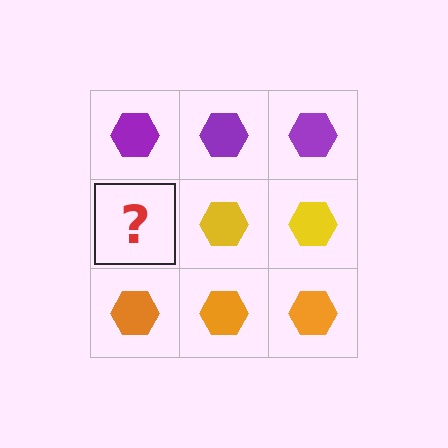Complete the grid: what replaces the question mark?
The question mark should be replaced with a yellow hexagon.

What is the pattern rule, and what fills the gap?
The rule is that each row has a consistent color. The gap should be filled with a yellow hexagon.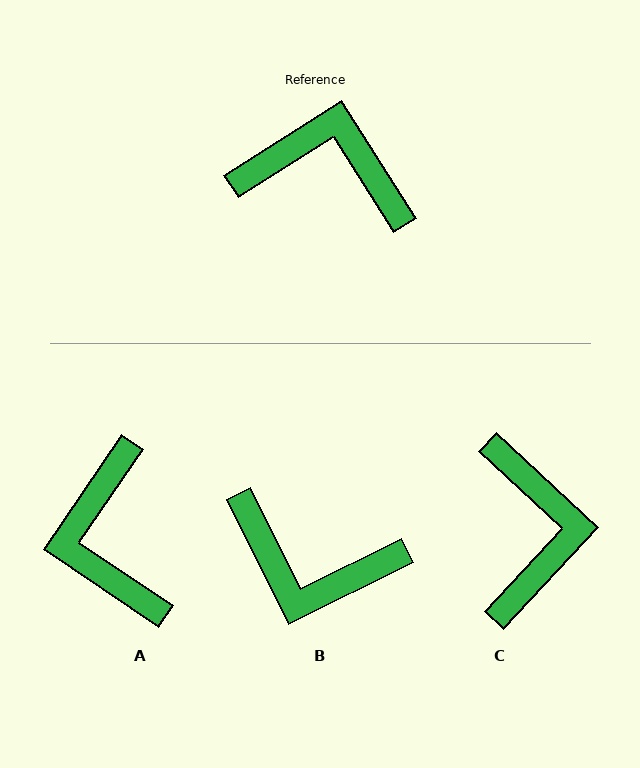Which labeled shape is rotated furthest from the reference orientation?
B, about 174 degrees away.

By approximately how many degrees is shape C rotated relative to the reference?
Approximately 75 degrees clockwise.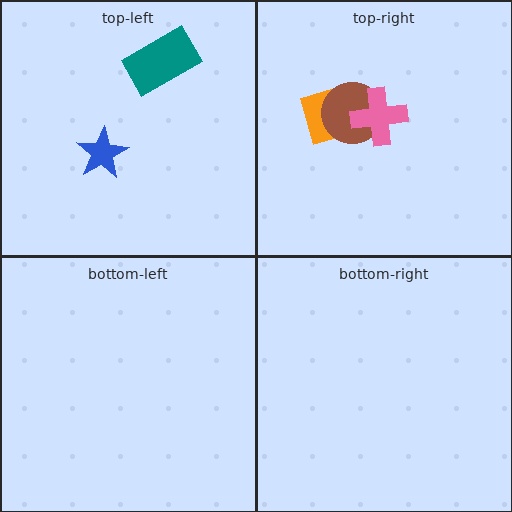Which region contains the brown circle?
The top-right region.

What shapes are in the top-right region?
The orange diamond, the brown circle, the pink cross.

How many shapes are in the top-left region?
2.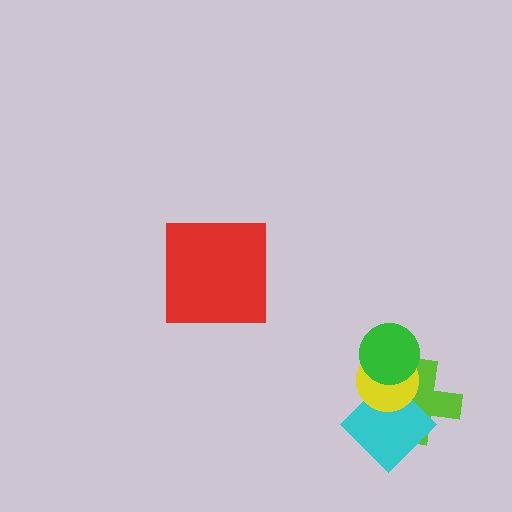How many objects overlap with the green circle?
2 objects overlap with the green circle.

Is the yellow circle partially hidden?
Yes, it is partially covered by another shape.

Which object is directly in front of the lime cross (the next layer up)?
The cyan diamond is directly in front of the lime cross.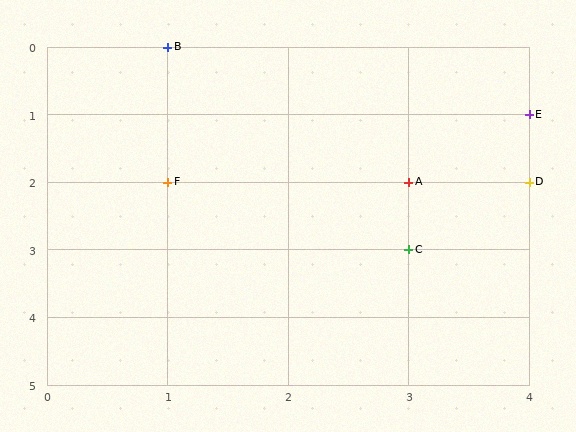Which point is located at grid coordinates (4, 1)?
Point E is at (4, 1).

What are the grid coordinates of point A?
Point A is at grid coordinates (3, 2).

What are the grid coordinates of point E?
Point E is at grid coordinates (4, 1).